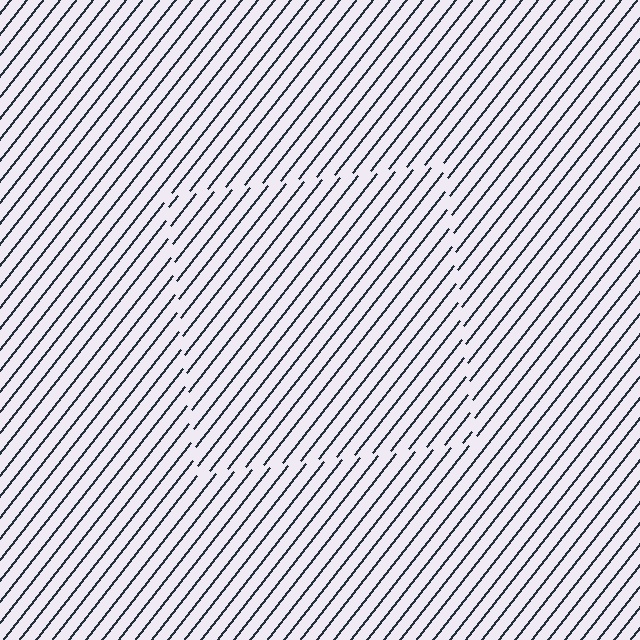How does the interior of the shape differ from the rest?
The interior of the shape contains the same grating, shifted by half a period — the contour is defined by the phase discontinuity where line-ends from the inner and outer gratings abut.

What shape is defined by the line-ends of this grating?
An illusory square. The interior of the shape contains the same grating, shifted by half a period — the contour is defined by the phase discontinuity where line-ends from the inner and outer gratings abut.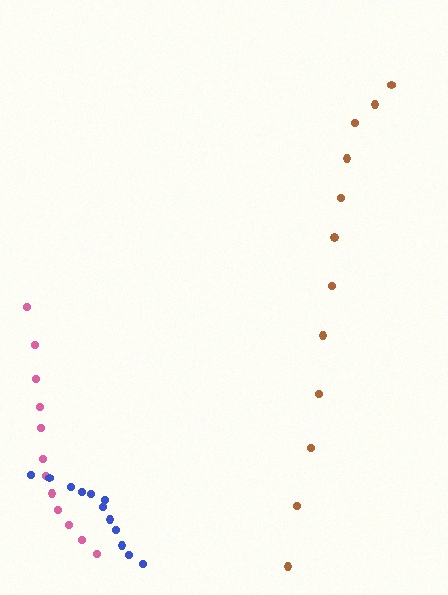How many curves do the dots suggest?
There are 3 distinct paths.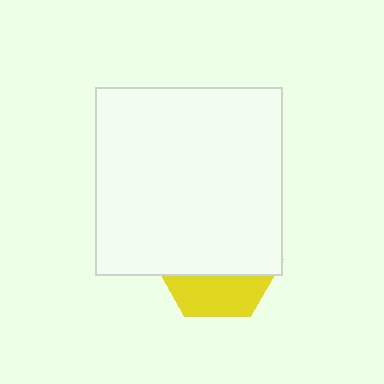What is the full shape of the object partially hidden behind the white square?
The partially hidden object is a yellow hexagon.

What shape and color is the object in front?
The object in front is a white square.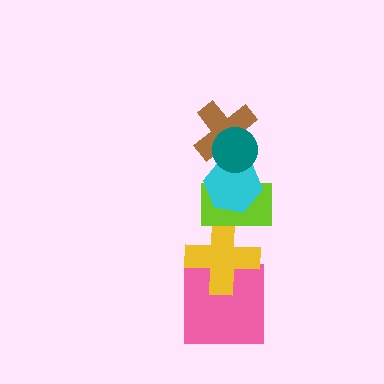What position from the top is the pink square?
The pink square is 6th from the top.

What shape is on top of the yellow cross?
The lime rectangle is on top of the yellow cross.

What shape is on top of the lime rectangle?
The cyan hexagon is on top of the lime rectangle.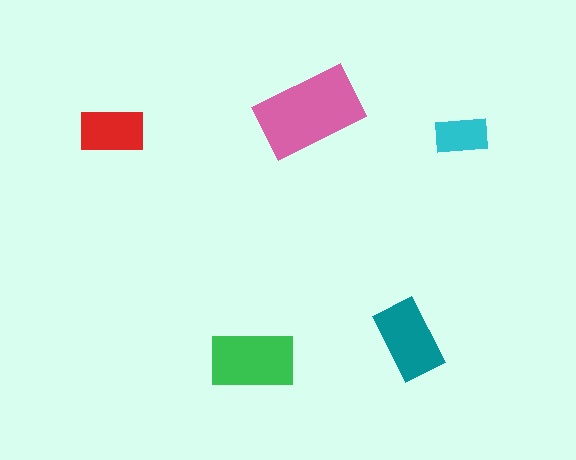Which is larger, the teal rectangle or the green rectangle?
The green one.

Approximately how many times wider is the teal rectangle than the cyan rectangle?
About 1.5 times wider.